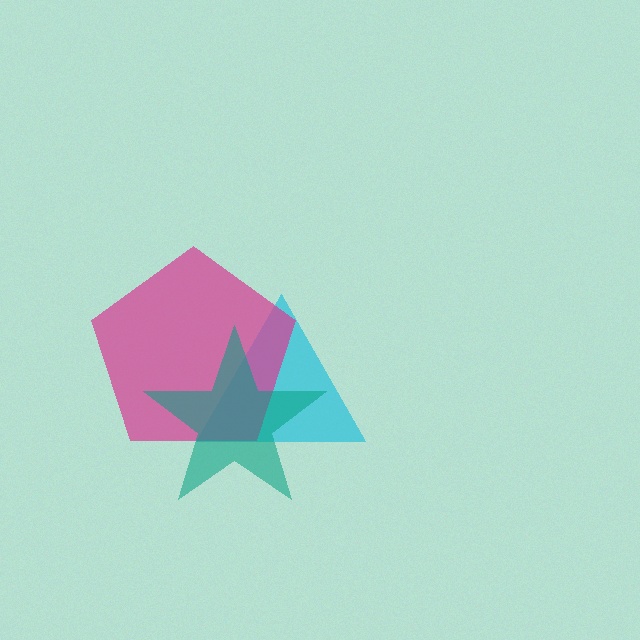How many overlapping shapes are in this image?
There are 3 overlapping shapes in the image.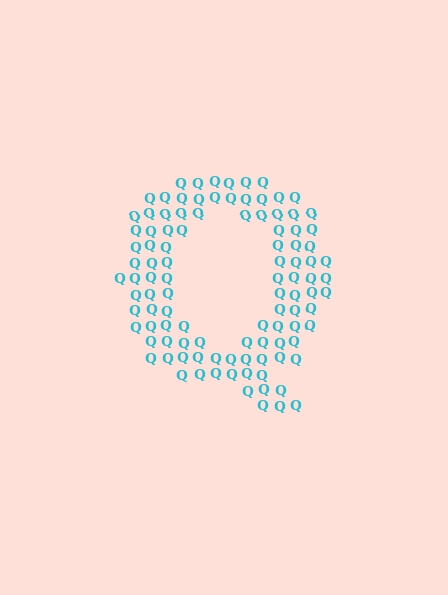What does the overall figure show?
The overall figure shows the letter Q.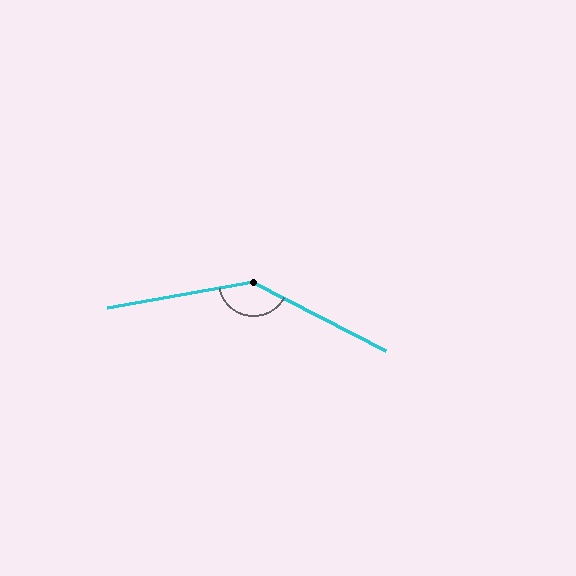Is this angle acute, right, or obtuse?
It is obtuse.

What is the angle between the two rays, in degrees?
Approximately 143 degrees.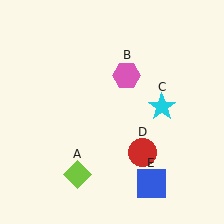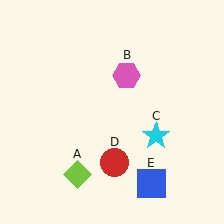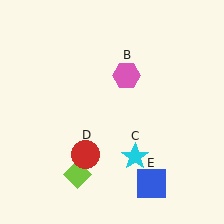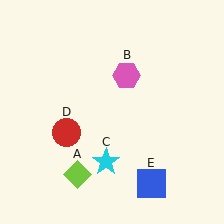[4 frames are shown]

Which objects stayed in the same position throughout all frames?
Lime diamond (object A) and pink hexagon (object B) and blue square (object E) remained stationary.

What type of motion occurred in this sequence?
The cyan star (object C), red circle (object D) rotated clockwise around the center of the scene.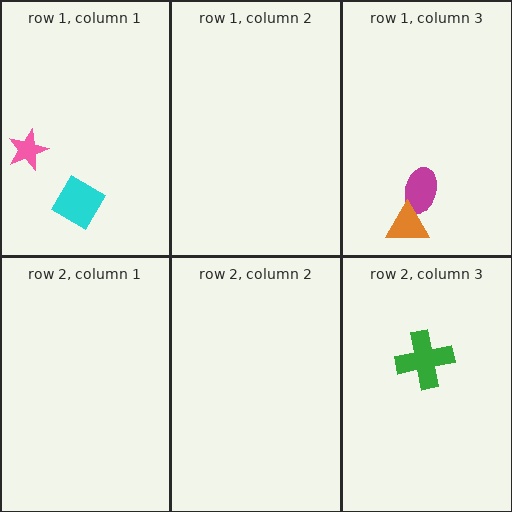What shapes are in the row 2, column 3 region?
The green cross.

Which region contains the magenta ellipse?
The row 1, column 3 region.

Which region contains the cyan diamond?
The row 1, column 1 region.